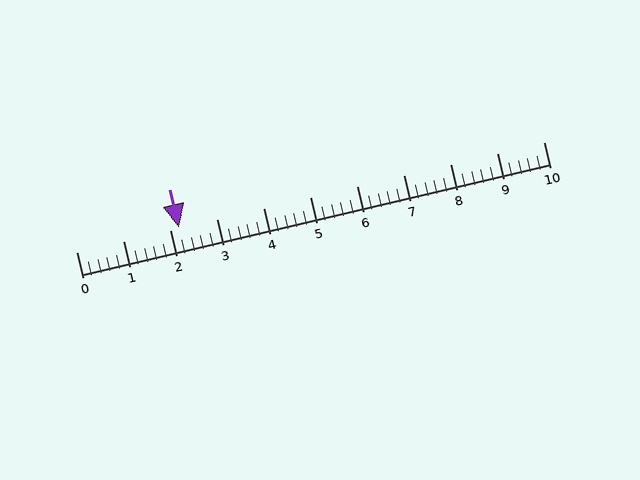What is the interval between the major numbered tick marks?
The major tick marks are spaced 1 units apart.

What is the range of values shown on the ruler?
The ruler shows values from 0 to 10.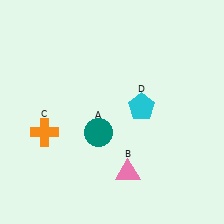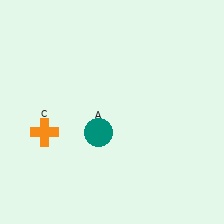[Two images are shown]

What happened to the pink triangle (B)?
The pink triangle (B) was removed in Image 2. It was in the bottom-right area of Image 1.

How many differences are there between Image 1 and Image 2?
There are 2 differences between the two images.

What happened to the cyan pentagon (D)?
The cyan pentagon (D) was removed in Image 2. It was in the top-right area of Image 1.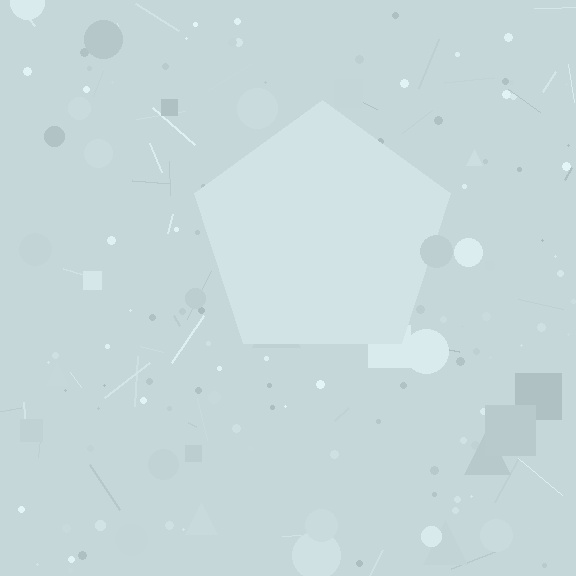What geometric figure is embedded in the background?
A pentagon is embedded in the background.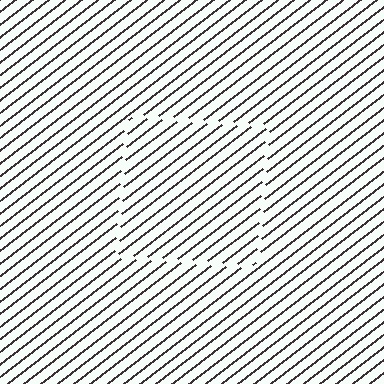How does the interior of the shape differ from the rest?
The interior of the shape contains the same grating, shifted by half a period — the contour is defined by the phase discontinuity where line-ends from the inner and outer gratings abut.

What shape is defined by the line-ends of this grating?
An illusory square. The interior of the shape contains the same grating, shifted by half a period — the contour is defined by the phase discontinuity where line-ends from the inner and outer gratings abut.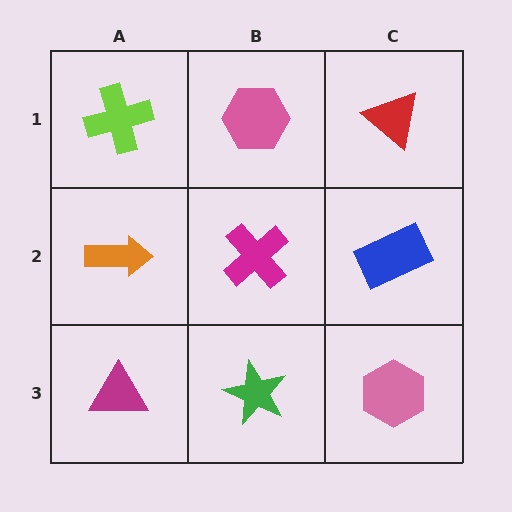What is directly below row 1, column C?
A blue rectangle.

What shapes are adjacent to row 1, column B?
A magenta cross (row 2, column B), a lime cross (row 1, column A), a red triangle (row 1, column C).